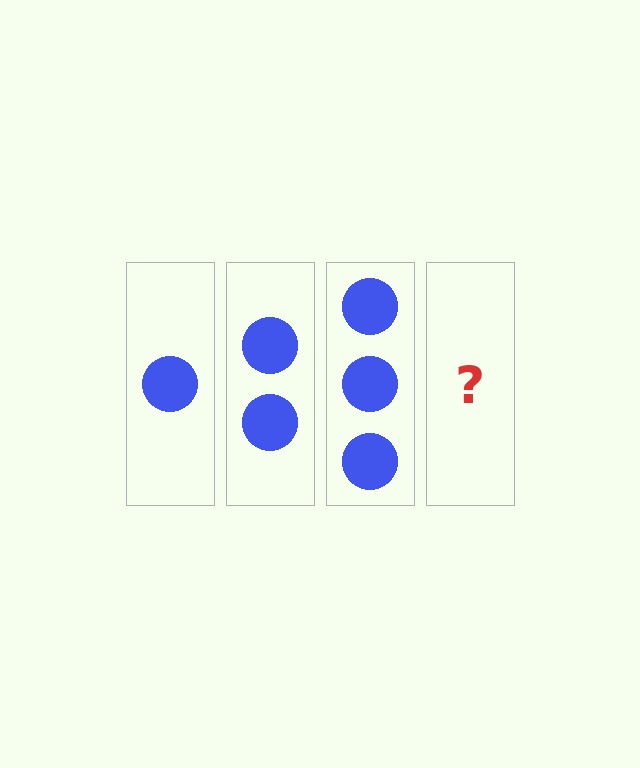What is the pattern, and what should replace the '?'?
The pattern is that each step adds one more circle. The '?' should be 4 circles.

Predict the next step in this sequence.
The next step is 4 circles.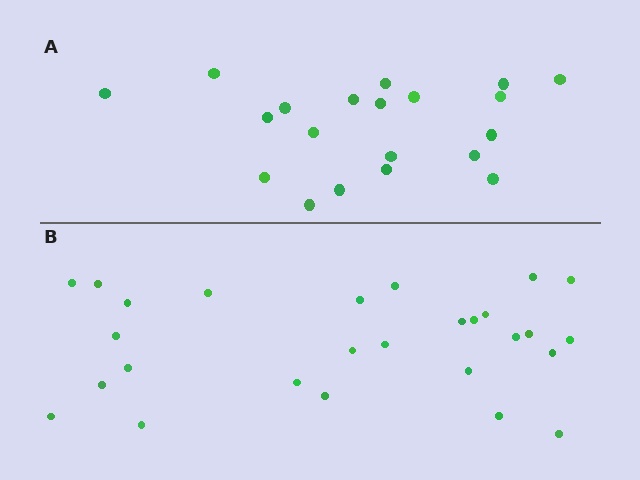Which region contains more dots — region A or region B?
Region B (the bottom region) has more dots.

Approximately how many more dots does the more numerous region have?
Region B has roughly 8 or so more dots than region A.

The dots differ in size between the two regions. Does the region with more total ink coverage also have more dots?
No. Region A has more total ink coverage because its dots are larger, but region B actually contains more individual dots. Total area can be misleading — the number of items is what matters here.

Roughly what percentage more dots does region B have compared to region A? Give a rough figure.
About 35% more.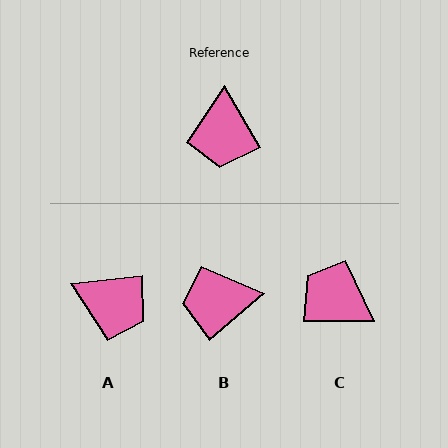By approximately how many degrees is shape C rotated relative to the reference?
Approximately 121 degrees clockwise.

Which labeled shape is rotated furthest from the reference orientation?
C, about 121 degrees away.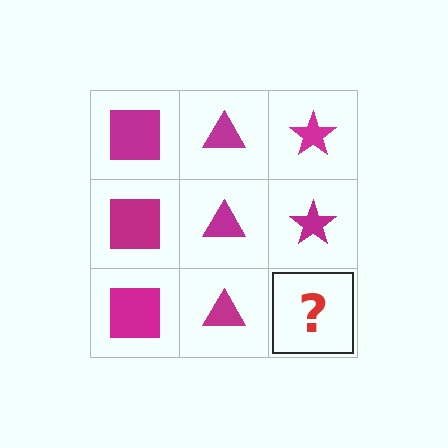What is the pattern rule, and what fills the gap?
The rule is that each column has a consistent shape. The gap should be filled with a magenta star.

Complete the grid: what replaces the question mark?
The question mark should be replaced with a magenta star.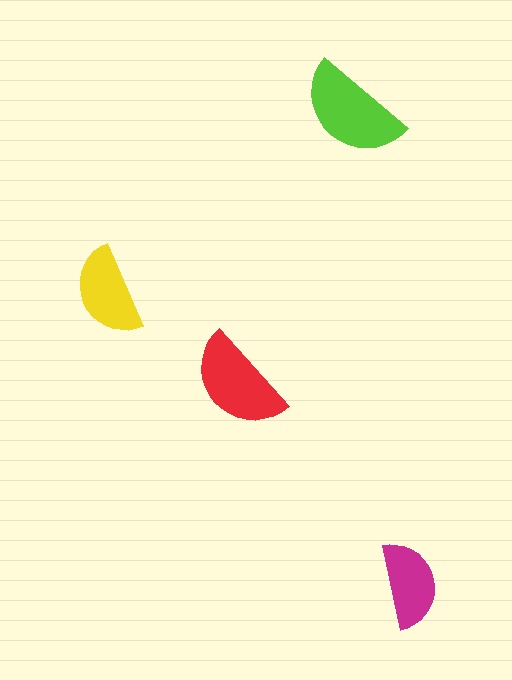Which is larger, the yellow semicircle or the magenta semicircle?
The yellow one.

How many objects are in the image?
There are 4 objects in the image.